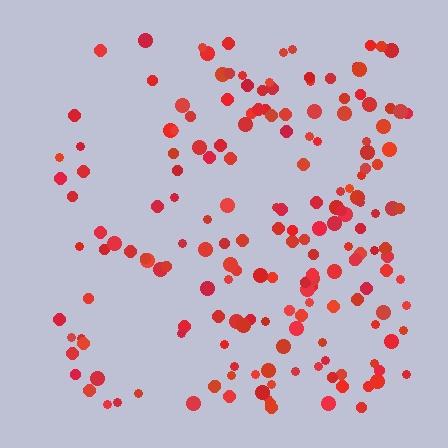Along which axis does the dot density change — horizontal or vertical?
Horizontal.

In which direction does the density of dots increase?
From left to right, with the right side densest.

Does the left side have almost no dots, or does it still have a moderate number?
Still a moderate number, just noticeably fewer than the right.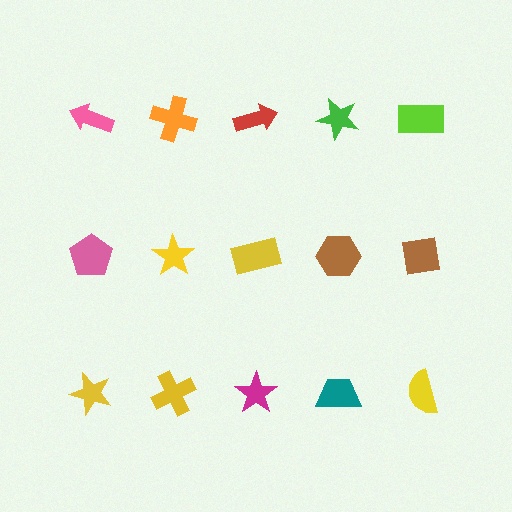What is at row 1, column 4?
A green star.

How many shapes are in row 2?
5 shapes.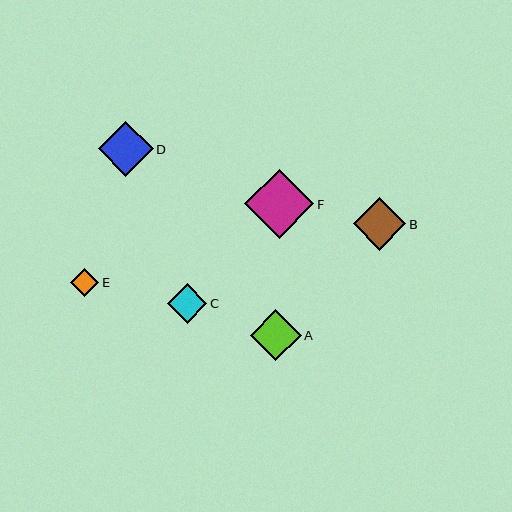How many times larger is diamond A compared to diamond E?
Diamond A is approximately 1.8 times the size of diamond E.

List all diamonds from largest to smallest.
From largest to smallest: F, D, B, A, C, E.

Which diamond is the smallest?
Diamond E is the smallest with a size of approximately 28 pixels.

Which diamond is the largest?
Diamond F is the largest with a size of approximately 70 pixels.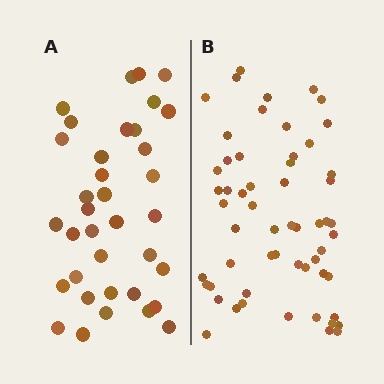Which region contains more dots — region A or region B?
Region B (the right region) has more dots.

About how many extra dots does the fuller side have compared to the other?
Region B has approximately 20 more dots than region A.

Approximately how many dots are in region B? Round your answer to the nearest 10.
About 60 dots. (The exact count is 57, which rounds to 60.)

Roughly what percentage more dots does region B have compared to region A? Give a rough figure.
About 60% more.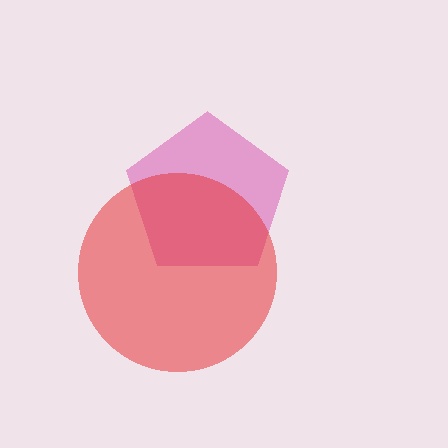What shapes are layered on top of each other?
The layered shapes are: a magenta pentagon, a red circle.